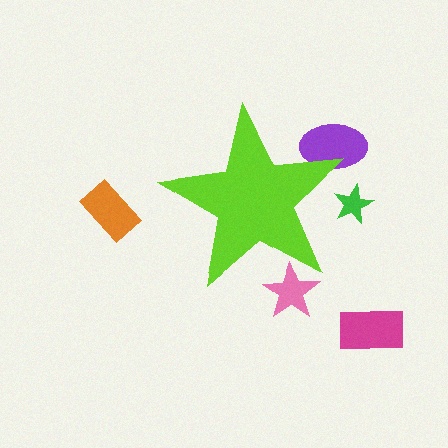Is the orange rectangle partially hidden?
No, the orange rectangle is fully visible.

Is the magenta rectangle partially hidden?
No, the magenta rectangle is fully visible.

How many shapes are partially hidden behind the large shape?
3 shapes are partially hidden.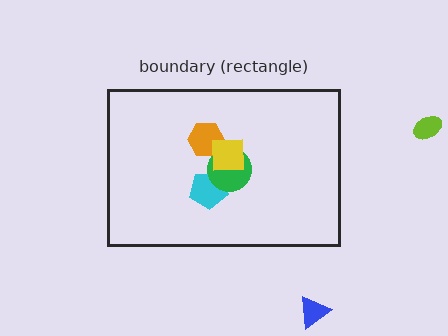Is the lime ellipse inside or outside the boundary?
Outside.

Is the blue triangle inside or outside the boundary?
Outside.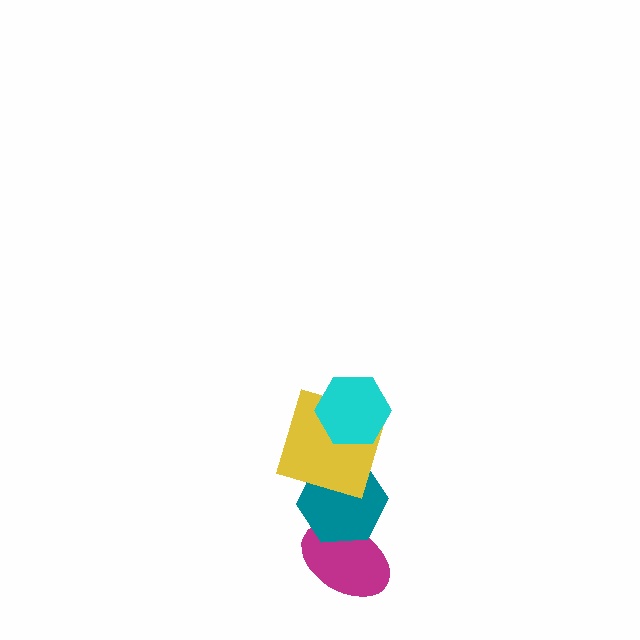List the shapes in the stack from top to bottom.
From top to bottom: the cyan hexagon, the yellow square, the teal hexagon, the magenta ellipse.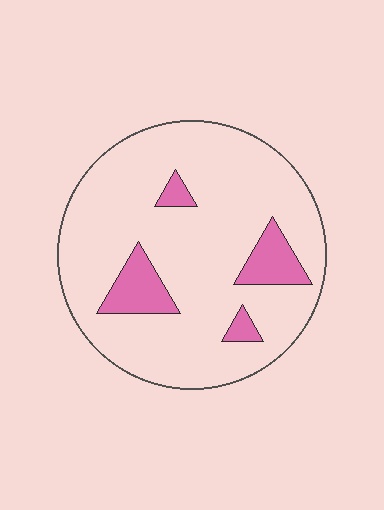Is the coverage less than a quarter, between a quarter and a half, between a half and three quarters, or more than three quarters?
Less than a quarter.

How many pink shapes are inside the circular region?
4.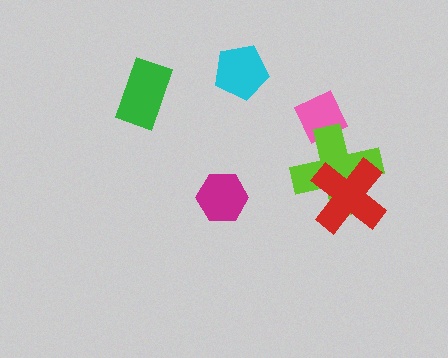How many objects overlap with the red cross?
1 object overlaps with the red cross.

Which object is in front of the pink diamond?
The lime cross is in front of the pink diamond.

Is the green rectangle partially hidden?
No, no other shape covers it.